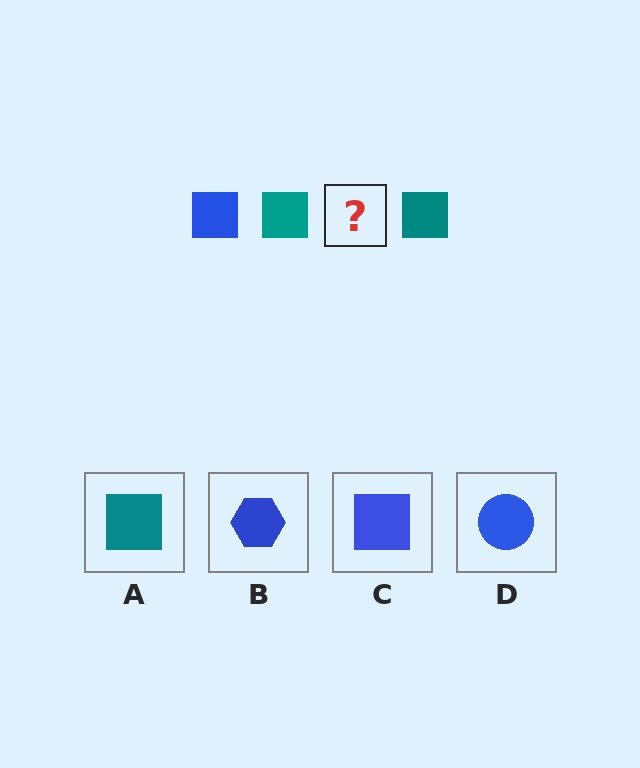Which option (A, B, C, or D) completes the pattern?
C.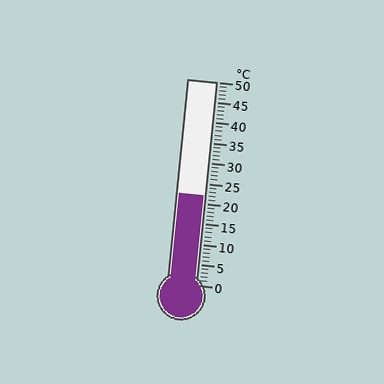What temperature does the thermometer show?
The thermometer shows approximately 22°C.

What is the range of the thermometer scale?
The thermometer scale ranges from 0°C to 50°C.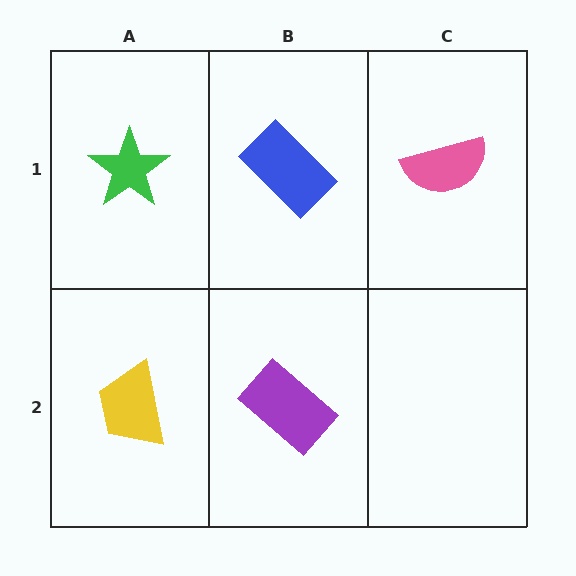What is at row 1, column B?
A blue rectangle.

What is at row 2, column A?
A yellow trapezoid.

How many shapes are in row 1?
3 shapes.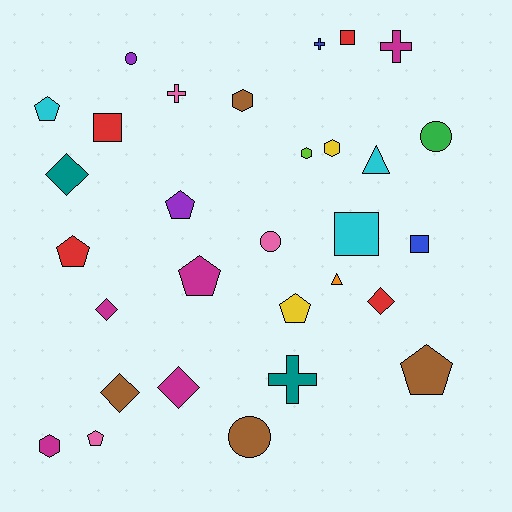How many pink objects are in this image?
There are 3 pink objects.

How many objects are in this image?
There are 30 objects.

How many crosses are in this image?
There are 4 crosses.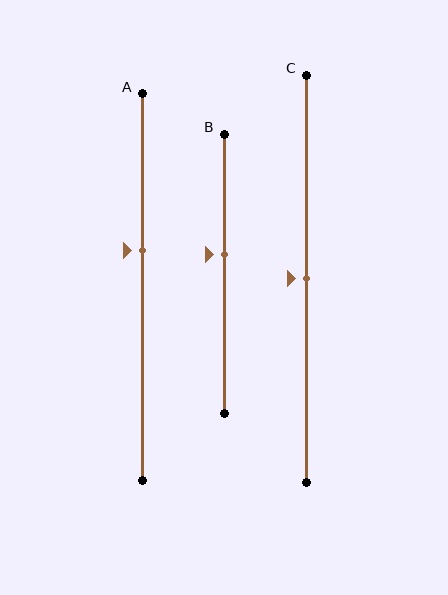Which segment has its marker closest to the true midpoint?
Segment C has its marker closest to the true midpoint.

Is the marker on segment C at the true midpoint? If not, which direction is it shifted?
Yes, the marker on segment C is at the true midpoint.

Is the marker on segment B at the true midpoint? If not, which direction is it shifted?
No, the marker on segment B is shifted upward by about 7% of the segment length.